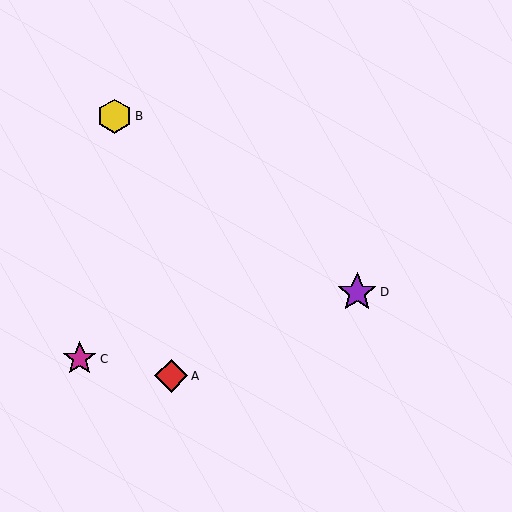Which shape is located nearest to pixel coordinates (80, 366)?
The magenta star (labeled C) at (80, 359) is nearest to that location.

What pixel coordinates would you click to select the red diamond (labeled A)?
Click at (171, 376) to select the red diamond A.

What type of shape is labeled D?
Shape D is a purple star.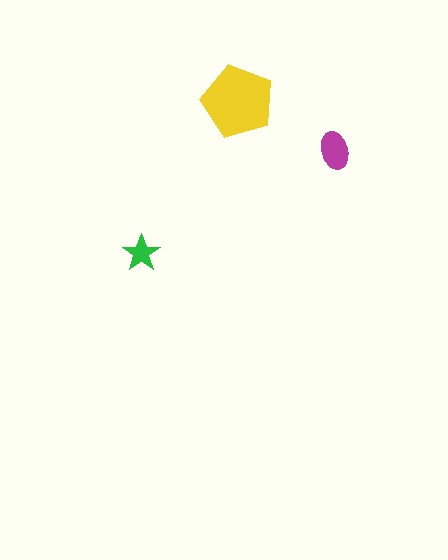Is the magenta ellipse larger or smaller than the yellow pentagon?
Smaller.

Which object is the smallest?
The green star.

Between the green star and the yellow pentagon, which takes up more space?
The yellow pentagon.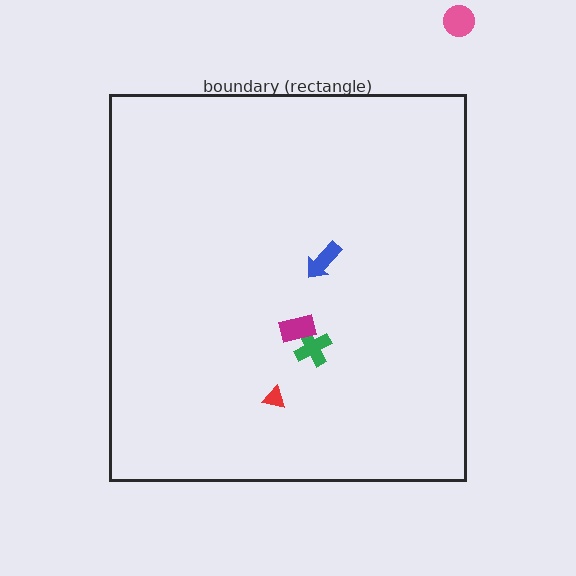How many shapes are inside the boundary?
4 inside, 1 outside.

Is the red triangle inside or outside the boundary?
Inside.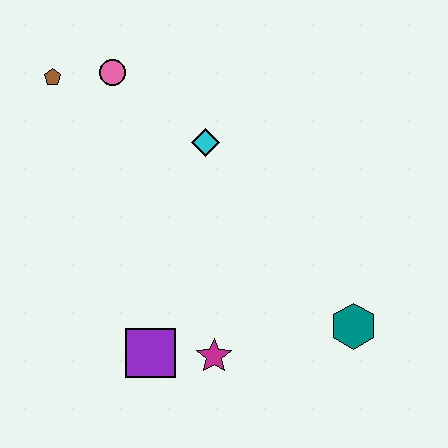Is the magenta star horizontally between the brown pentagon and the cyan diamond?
No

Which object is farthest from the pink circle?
The teal hexagon is farthest from the pink circle.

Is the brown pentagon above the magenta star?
Yes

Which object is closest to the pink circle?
The brown pentagon is closest to the pink circle.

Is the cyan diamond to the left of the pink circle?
No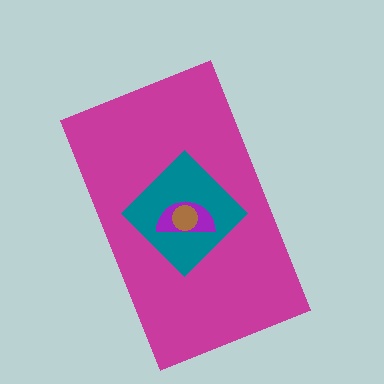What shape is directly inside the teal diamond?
The purple semicircle.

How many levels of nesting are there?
4.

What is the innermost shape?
The brown circle.